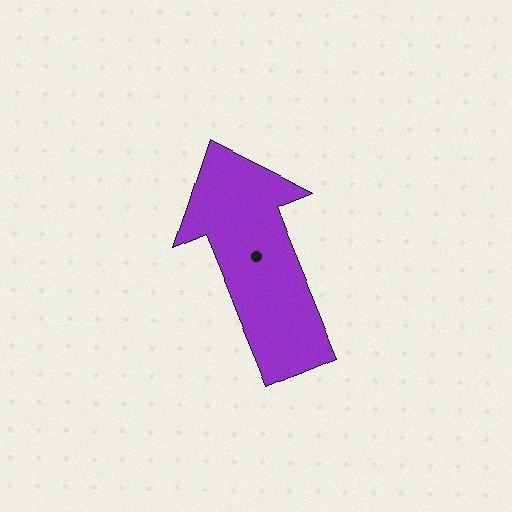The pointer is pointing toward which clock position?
Roughly 11 o'clock.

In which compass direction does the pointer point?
North.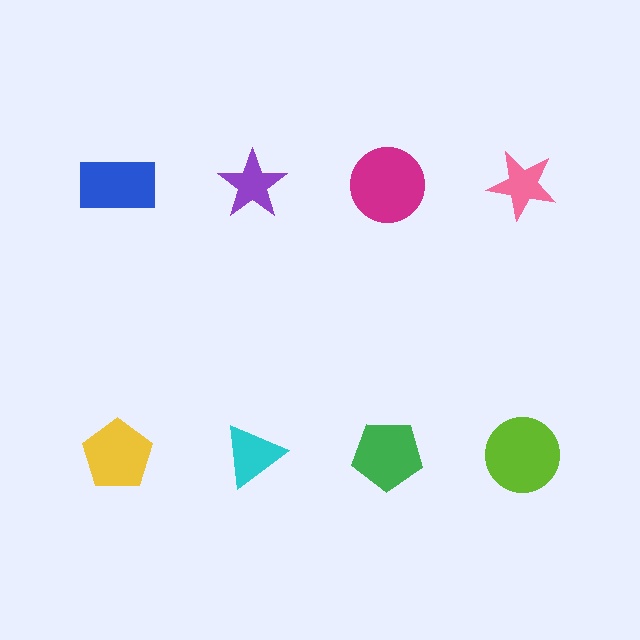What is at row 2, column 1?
A yellow pentagon.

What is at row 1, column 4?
A pink star.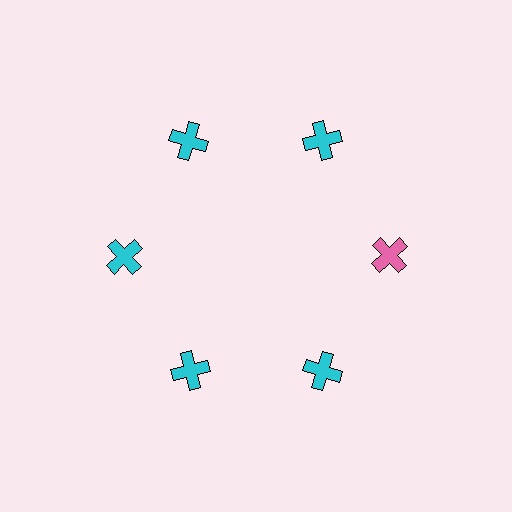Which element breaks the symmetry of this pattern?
The pink cross at roughly the 3 o'clock position breaks the symmetry. All other shapes are cyan crosses.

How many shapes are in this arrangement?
There are 6 shapes arranged in a ring pattern.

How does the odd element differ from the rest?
It has a different color: pink instead of cyan.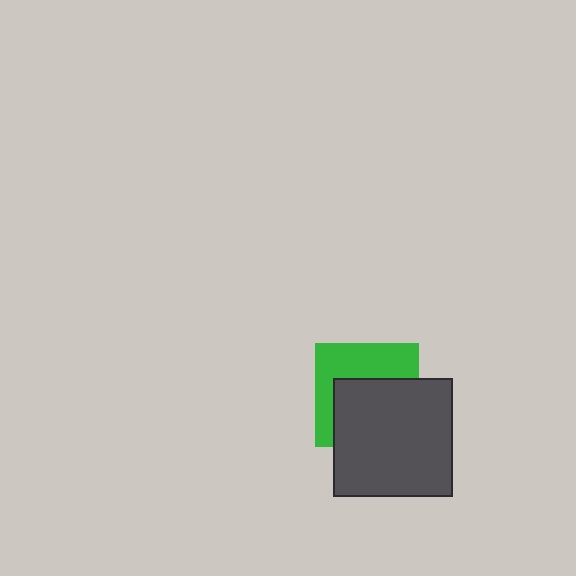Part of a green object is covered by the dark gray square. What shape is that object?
It is a square.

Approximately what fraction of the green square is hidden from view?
Roughly 56% of the green square is hidden behind the dark gray square.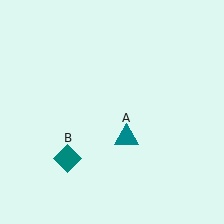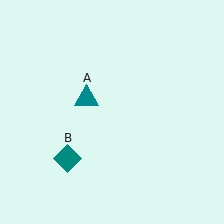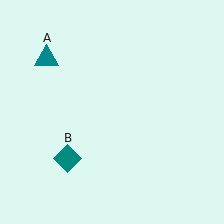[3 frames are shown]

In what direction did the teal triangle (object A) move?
The teal triangle (object A) moved up and to the left.